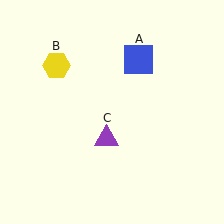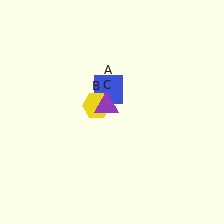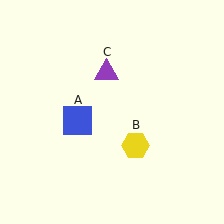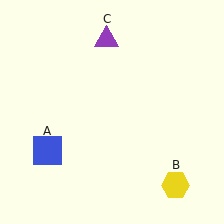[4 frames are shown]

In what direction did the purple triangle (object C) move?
The purple triangle (object C) moved up.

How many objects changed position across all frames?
3 objects changed position: blue square (object A), yellow hexagon (object B), purple triangle (object C).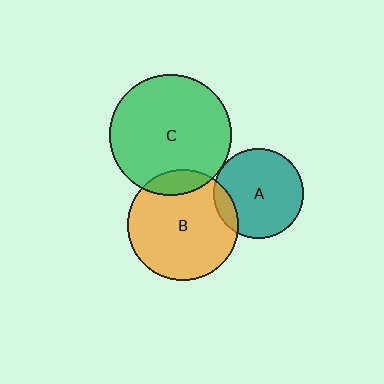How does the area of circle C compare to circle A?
Approximately 1.9 times.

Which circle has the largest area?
Circle C (green).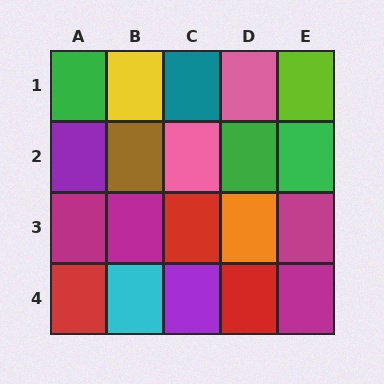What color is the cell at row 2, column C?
Pink.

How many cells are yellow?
1 cell is yellow.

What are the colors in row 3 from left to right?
Magenta, magenta, red, orange, magenta.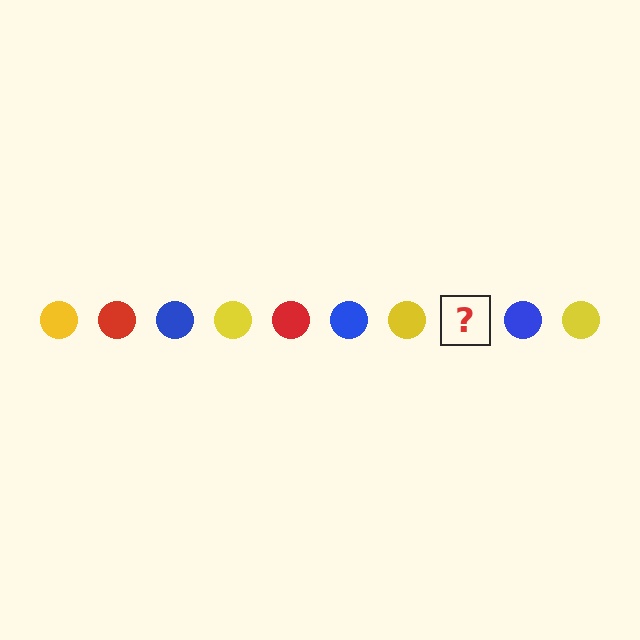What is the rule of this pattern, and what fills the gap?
The rule is that the pattern cycles through yellow, red, blue circles. The gap should be filled with a red circle.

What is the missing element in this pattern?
The missing element is a red circle.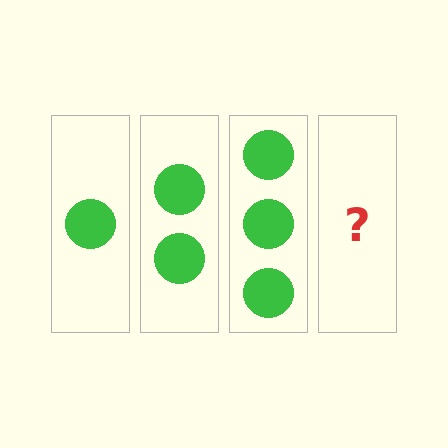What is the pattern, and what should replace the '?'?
The pattern is that each step adds one more circle. The '?' should be 4 circles.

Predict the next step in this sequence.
The next step is 4 circles.